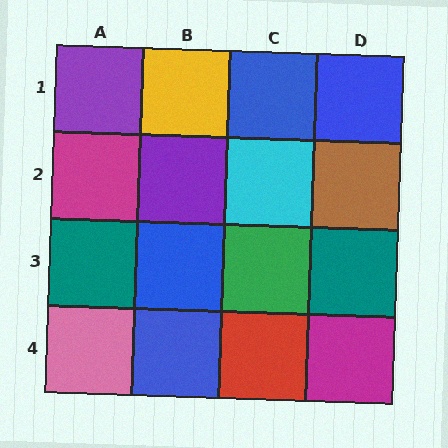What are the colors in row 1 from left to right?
Purple, yellow, blue, blue.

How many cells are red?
1 cell is red.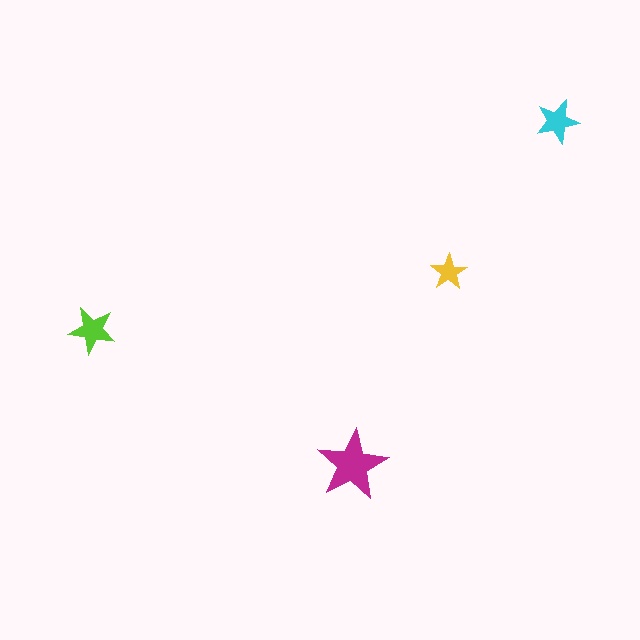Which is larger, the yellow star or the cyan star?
The cyan one.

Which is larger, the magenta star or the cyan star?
The magenta one.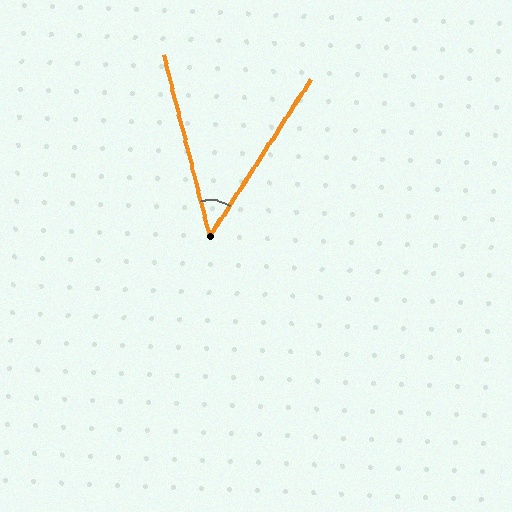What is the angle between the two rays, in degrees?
Approximately 47 degrees.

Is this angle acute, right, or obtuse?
It is acute.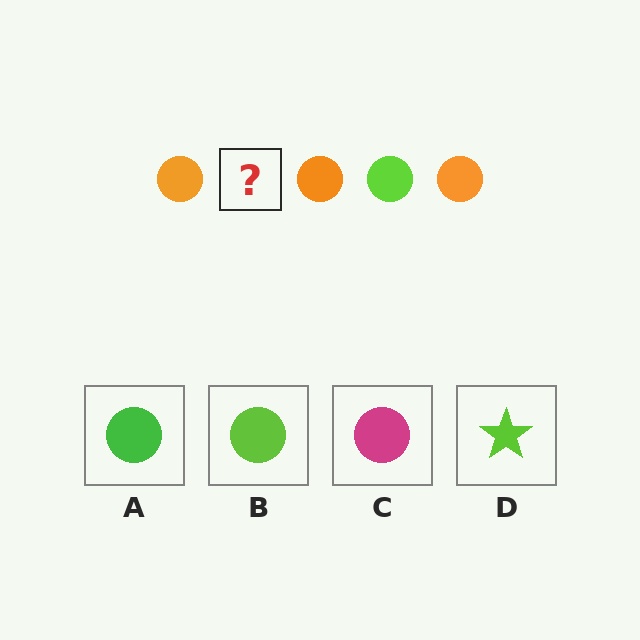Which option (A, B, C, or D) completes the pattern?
B.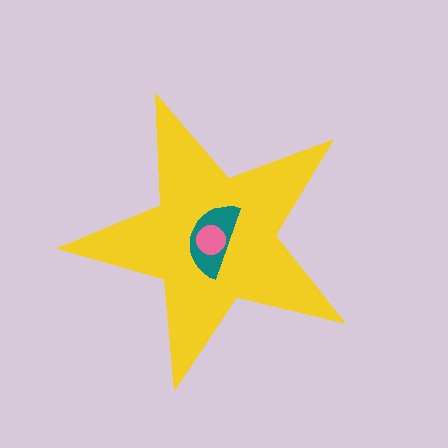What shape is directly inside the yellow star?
The teal semicircle.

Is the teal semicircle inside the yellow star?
Yes.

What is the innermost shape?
The pink circle.